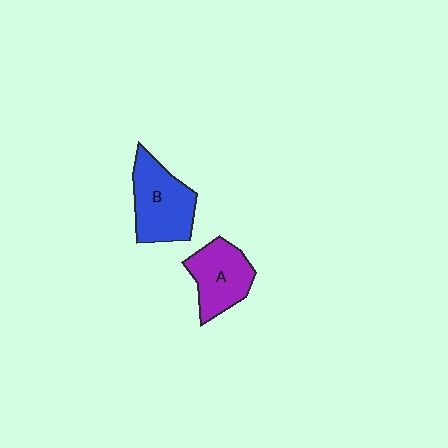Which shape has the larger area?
Shape B (blue).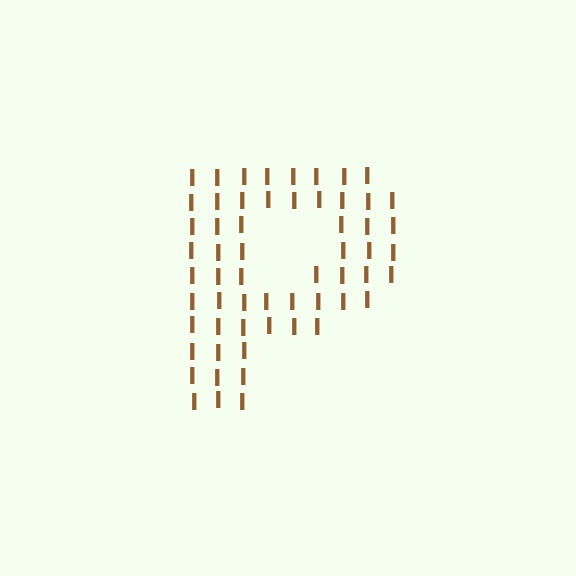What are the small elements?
The small elements are letter I's.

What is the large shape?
The large shape is the letter P.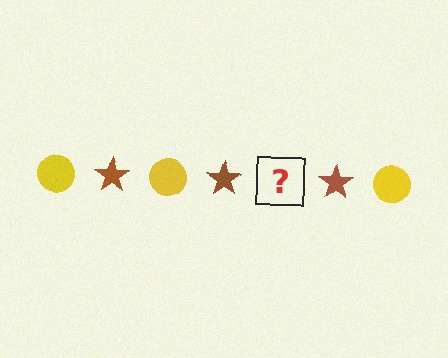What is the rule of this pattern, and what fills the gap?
The rule is that the pattern alternates between yellow circle and brown star. The gap should be filled with a yellow circle.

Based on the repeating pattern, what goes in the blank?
The blank should be a yellow circle.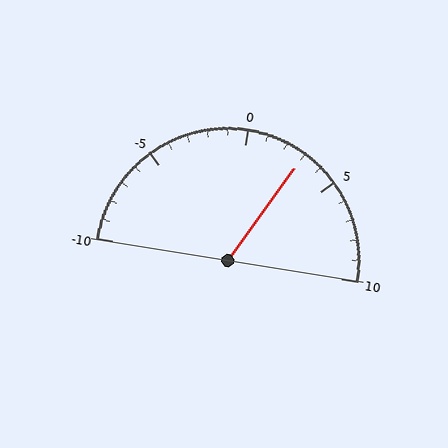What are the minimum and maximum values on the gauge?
The gauge ranges from -10 to 10.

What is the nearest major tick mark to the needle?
The nearest major tick mark is 5.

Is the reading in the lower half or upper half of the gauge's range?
The reading is in the upper half of the range (-10 to 10).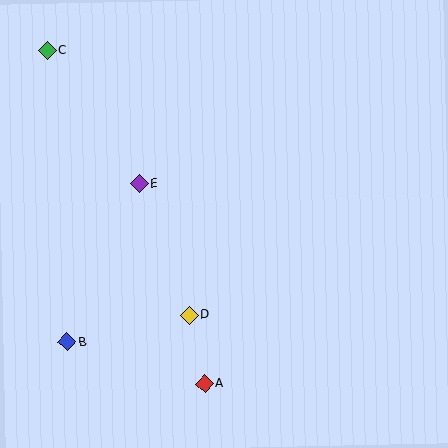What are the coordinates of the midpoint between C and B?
The midpoint between C and B is at (57, 196).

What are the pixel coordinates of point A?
Point A is at (205, 384).